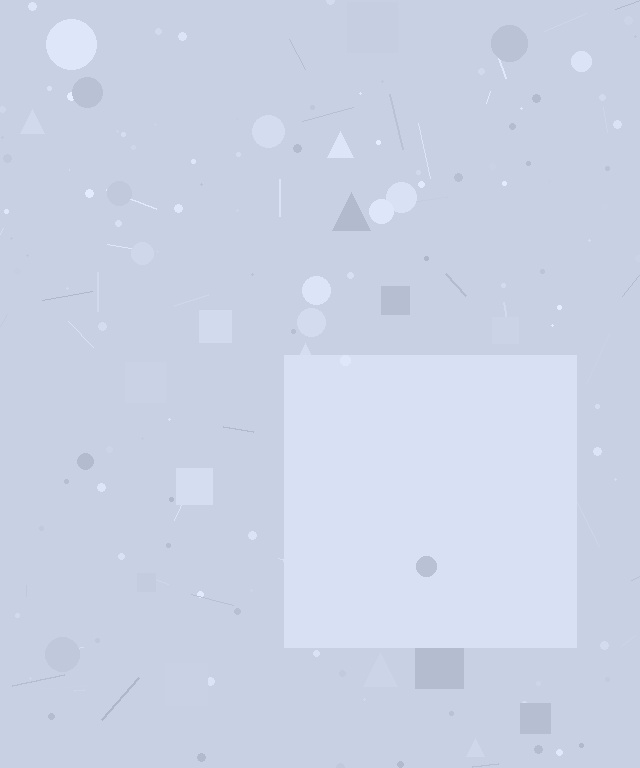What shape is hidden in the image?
A square is hidden in the image.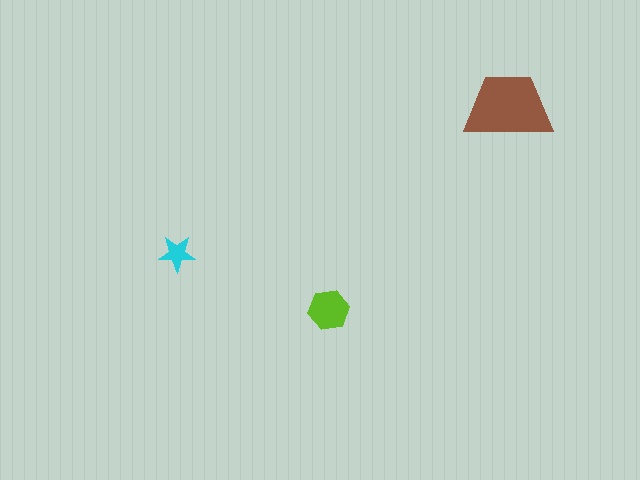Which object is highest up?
The brown trapezoid is topmost.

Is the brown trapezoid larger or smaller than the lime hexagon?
Larger.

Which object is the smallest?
The cyan star.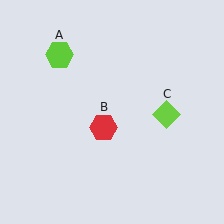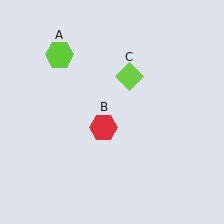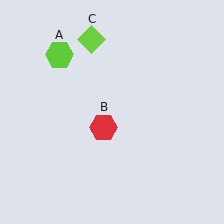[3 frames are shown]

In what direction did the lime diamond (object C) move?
The lime diamond (object C) moved up and to the left.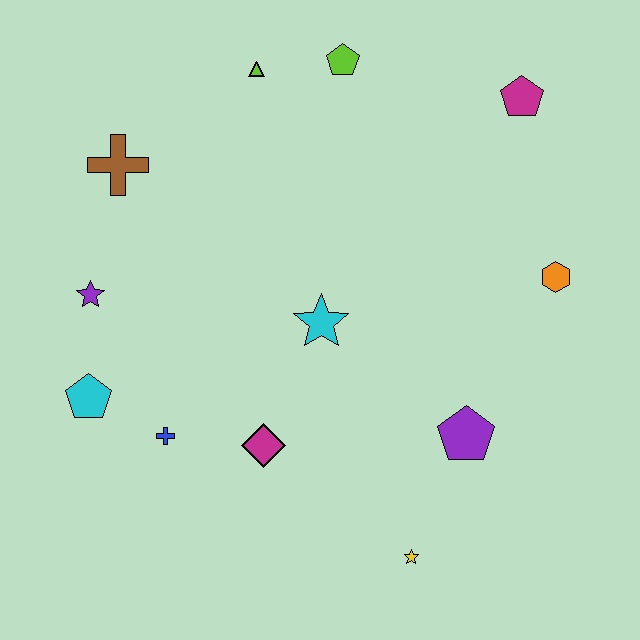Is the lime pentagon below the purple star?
No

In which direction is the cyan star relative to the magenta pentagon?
The cyan star is below the magenta pentagon.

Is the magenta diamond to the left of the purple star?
No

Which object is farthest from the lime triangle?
The yellow star is farthest from the lime triangle.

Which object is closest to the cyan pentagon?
The blue cross is closest to the cyan pentagon.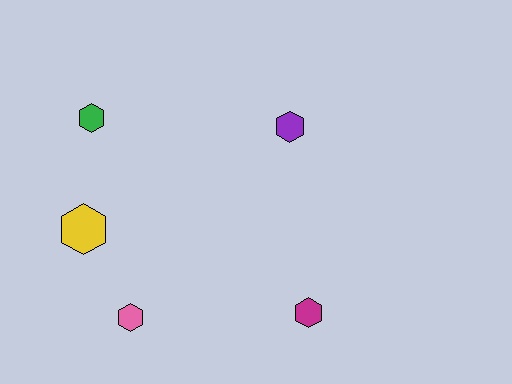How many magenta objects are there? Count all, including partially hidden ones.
There is 1 magenta object.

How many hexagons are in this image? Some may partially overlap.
There are 5 hexagons.